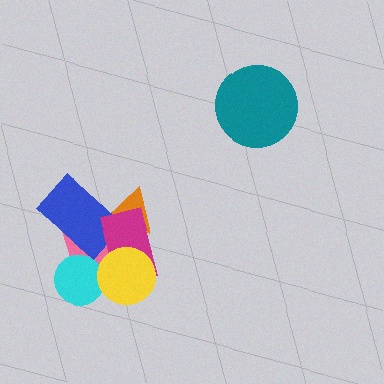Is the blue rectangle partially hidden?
Yes, it is partially covered by another shape.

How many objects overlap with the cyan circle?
2 objects overlap with the cyan circle.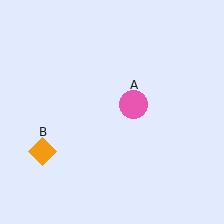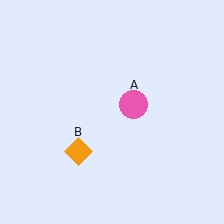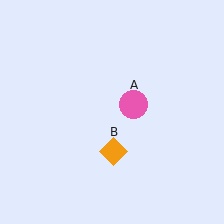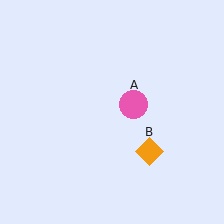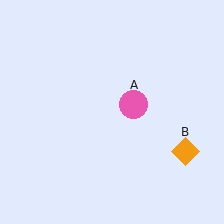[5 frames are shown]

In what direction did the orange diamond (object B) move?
The orange diamond (object B) moved right.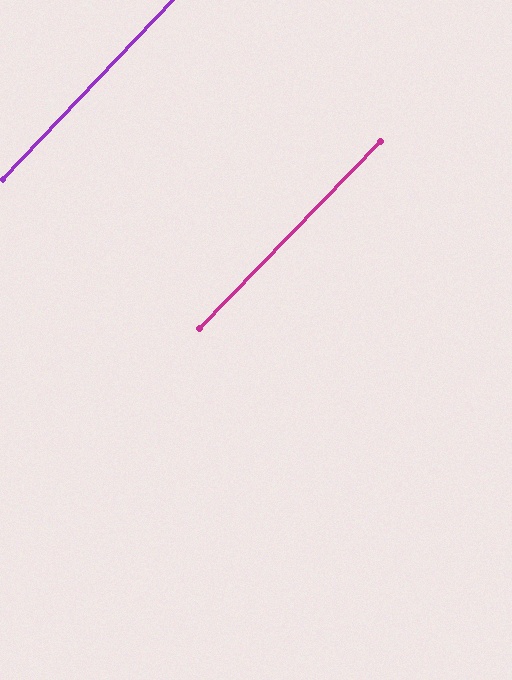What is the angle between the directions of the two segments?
Approximately 1 degree.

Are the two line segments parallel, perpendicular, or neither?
Parallel — their directions differ by only 0.8°.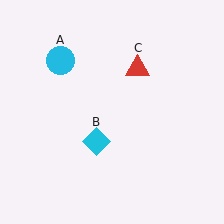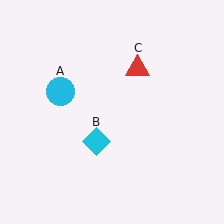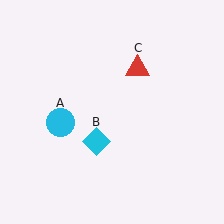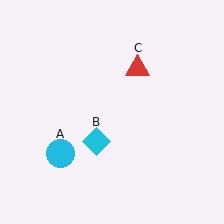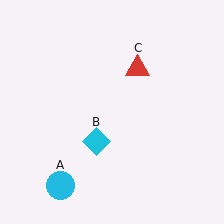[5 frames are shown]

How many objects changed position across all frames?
1 object changed position: cyan circle (object A).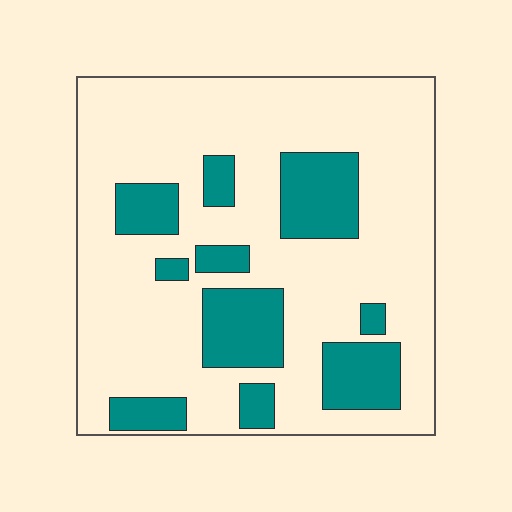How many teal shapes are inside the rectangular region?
10.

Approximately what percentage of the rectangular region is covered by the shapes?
Approximately 25%.